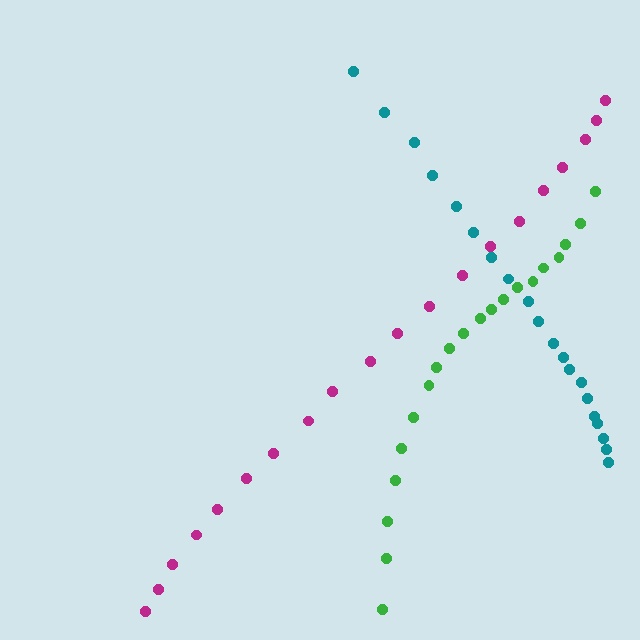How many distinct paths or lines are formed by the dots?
There are 3 distinct paths.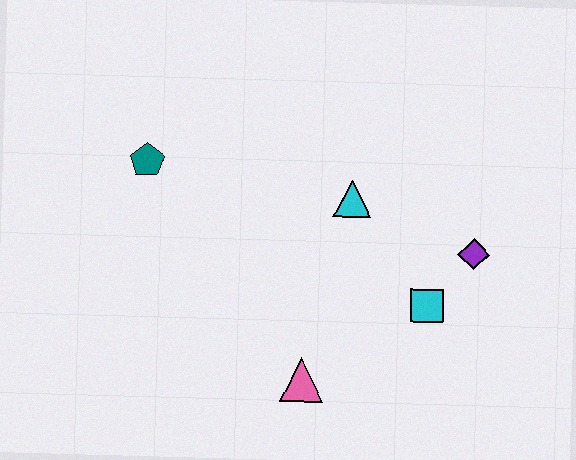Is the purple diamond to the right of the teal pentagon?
Yes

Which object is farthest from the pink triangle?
The teal pentagon is farthest from the pink triangle.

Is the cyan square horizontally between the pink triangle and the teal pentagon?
No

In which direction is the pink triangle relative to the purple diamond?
The pink triangle is to the left of the purple diamond.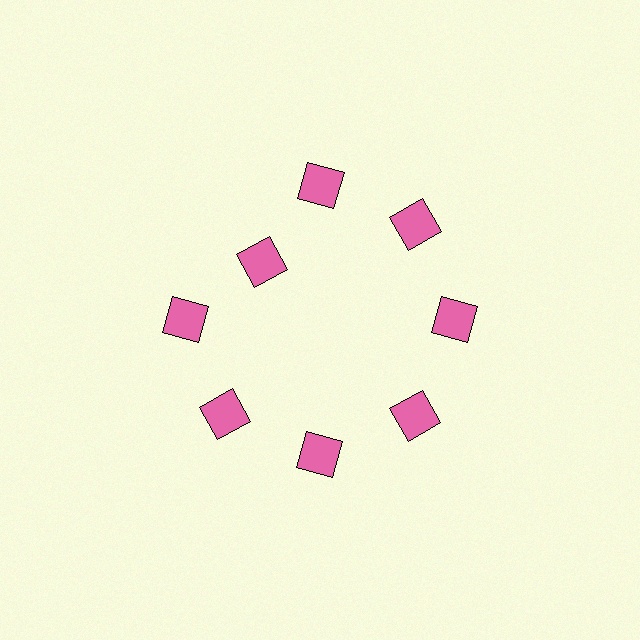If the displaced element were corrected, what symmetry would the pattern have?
It would have 8-fold rotational symmetry — the pattern would map onto itself every 45 degrees.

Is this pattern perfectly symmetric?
No. The 8 pink squares are arranged in a ring, but one element near the 10 o'clock position is pulled inward toward the center, breaking the 8-fold rotational symmetry.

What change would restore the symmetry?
The symmetry would be restored by moving it outward, back onto the ring so that all 8 squares sit at equal angles and equal distance from the center.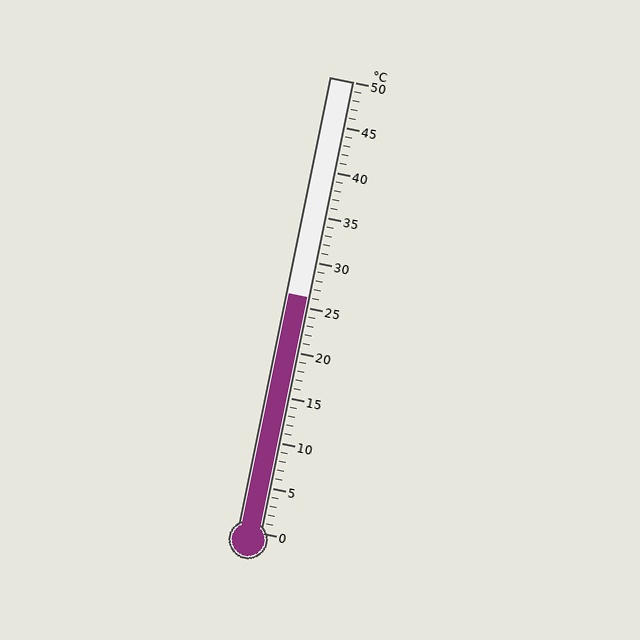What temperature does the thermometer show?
The thermometer shows approximately 26°C.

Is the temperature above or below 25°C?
The temperature is above 25°C.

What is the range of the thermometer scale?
The thermometer scale ranges from 0°C to 50°C.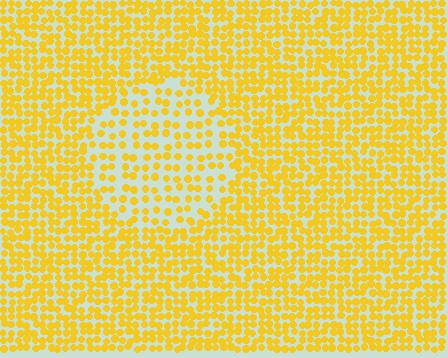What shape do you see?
I see a circle.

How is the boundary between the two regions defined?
The boundary is defined by a change in element density (approximately 1.9x ratio). All elements are the same color, size, and shape.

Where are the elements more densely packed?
The elements are more densely packed outside the circle boundary.